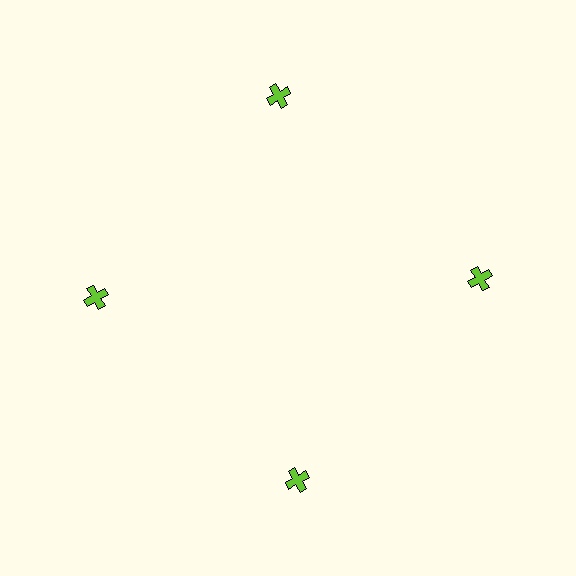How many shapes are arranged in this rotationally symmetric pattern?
There are 4 shapes, arranged in 4 groups of 1.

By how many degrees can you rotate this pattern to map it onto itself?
The pattern maps onto itself every 90 degrees of rotation.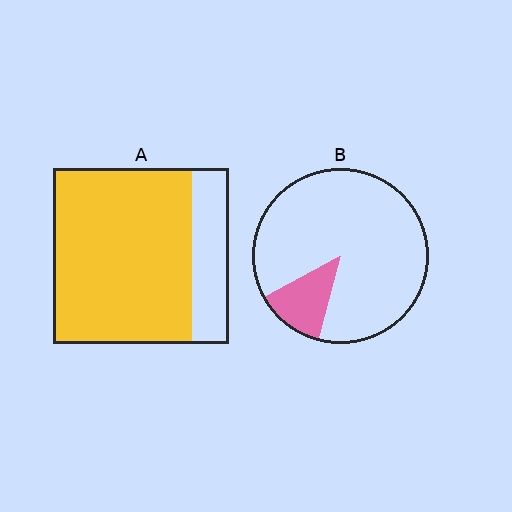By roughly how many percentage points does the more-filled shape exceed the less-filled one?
By roughly 65 percentage points (A over B).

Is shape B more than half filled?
No.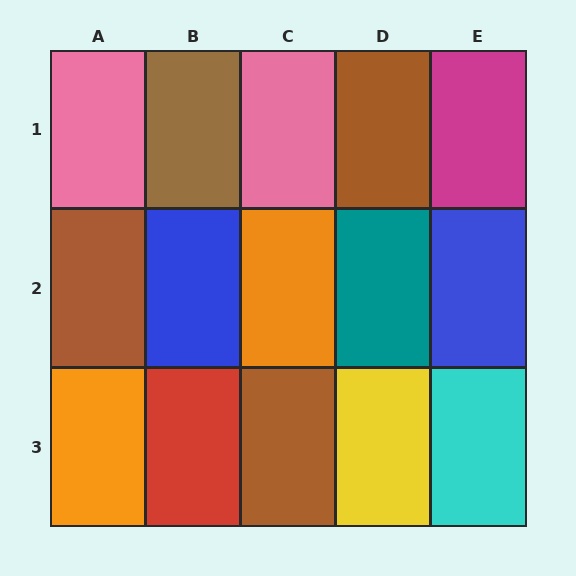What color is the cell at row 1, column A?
Pink.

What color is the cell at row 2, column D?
Teal.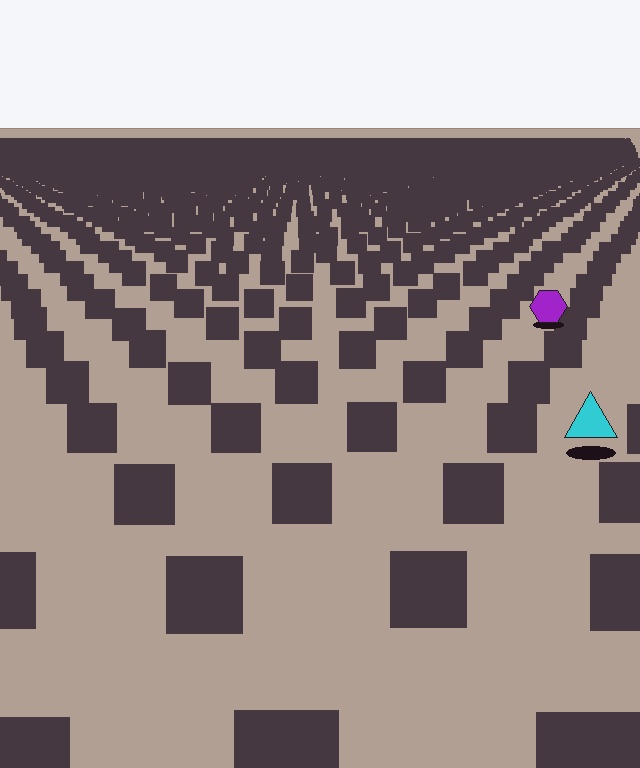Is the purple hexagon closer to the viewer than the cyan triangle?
No. The cyan triangle is closer — you can tell from the texture gradient: the ground texture is coarser near it.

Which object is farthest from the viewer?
The purple hexagon is farthest from the viewer. It appears smaller and the ground texture around it is denser.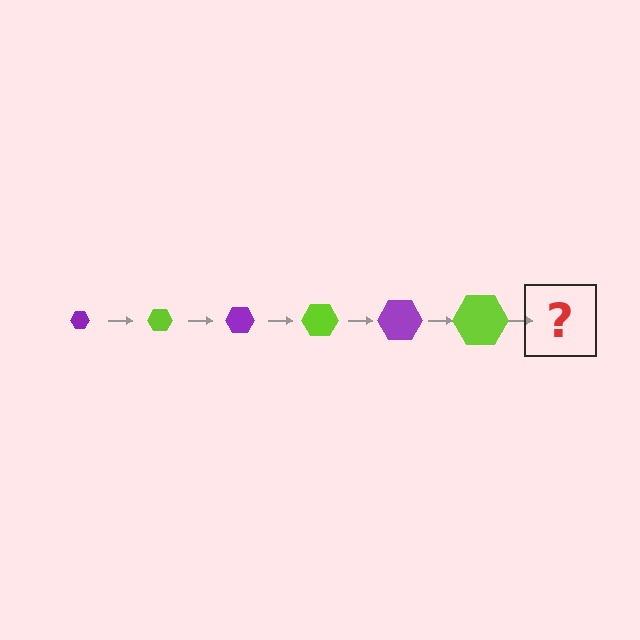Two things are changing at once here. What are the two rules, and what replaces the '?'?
The two rules are that the hexagon grows larger each step and the color cycles through purple and lime. The '?' should be a purple hexagon, larger than the previous one.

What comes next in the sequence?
The next element should be a purple hexagon, larger than the previous one.